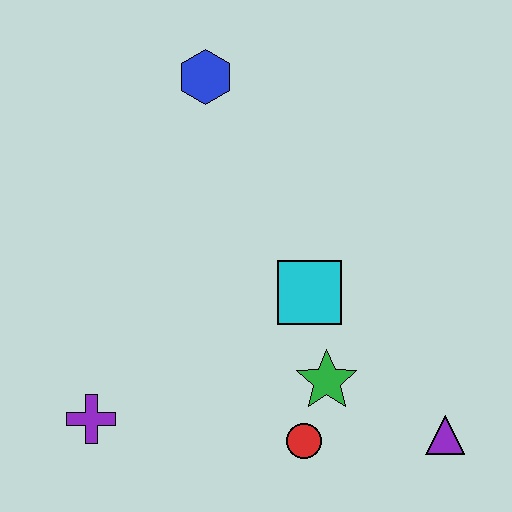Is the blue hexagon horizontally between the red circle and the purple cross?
Yes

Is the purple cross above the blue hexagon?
No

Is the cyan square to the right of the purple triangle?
No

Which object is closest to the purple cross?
The red circle is closest to the purple cross.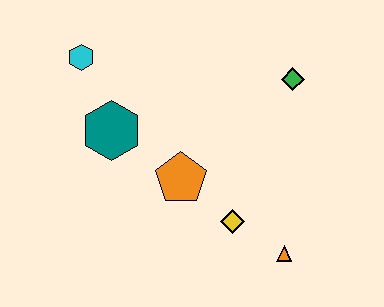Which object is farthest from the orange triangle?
The cyan hexagon is farthest from the orange triangle.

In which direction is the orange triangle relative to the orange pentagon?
The orange triangle is to the right of the orange pentagon.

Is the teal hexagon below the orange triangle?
No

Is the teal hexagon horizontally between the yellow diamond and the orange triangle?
No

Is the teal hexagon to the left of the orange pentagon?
Yes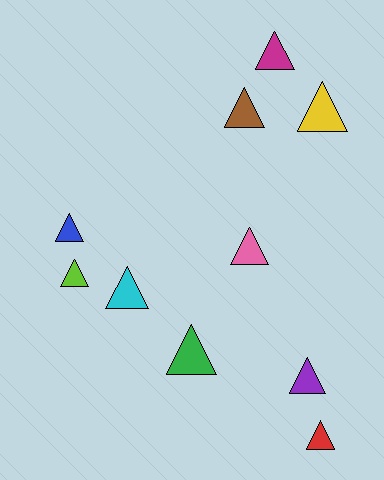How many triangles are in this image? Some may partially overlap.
There are 10 triangles.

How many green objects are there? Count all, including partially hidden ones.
There is 1 green object.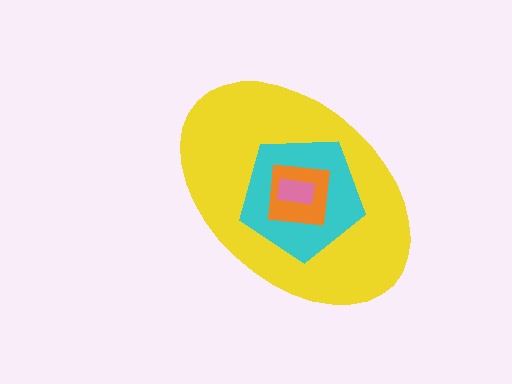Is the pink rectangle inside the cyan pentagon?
Yes.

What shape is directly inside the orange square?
The pink rectangle.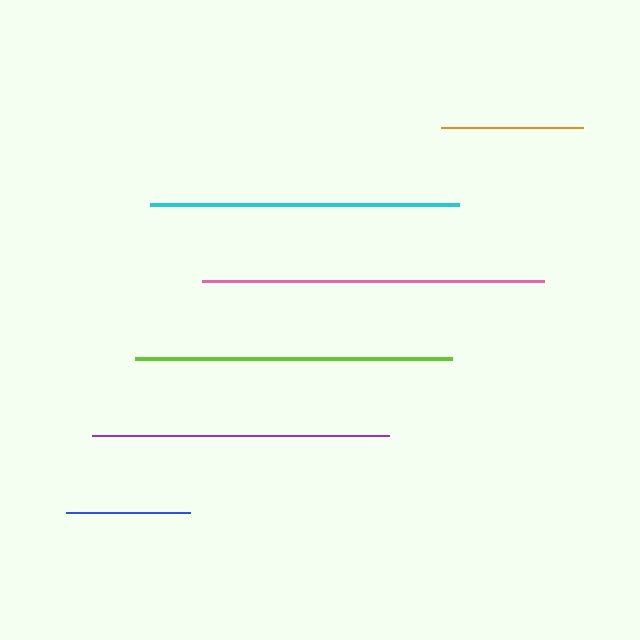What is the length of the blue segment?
The blue segment is approximately 124 pixels long.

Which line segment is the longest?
The pink line is the longest at approximately 342 pixels.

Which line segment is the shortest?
The blue line is the shortest at approximately 124 pixels.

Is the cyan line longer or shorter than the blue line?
The cyan line is longer than the blue line.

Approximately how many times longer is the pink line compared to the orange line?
The pink line is approximately 2.4 times the length of the orange line.